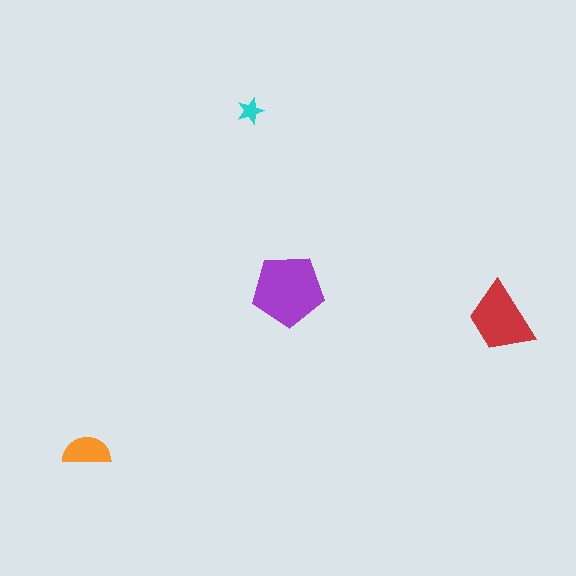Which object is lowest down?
The orange semicircle is bottommost.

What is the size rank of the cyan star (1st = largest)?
4th.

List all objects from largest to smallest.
The purple pentagon, the red trapezoid, the orange semicircle, the cyan star.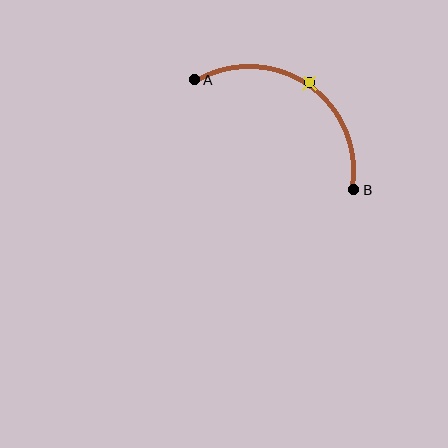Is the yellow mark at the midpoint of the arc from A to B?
Yes. The yellow mark lies on the arc at equal arc-length from both A and B — it is the arc midpoint.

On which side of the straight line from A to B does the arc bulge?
The arc bulges above and to the right of the straight line connecting A and B.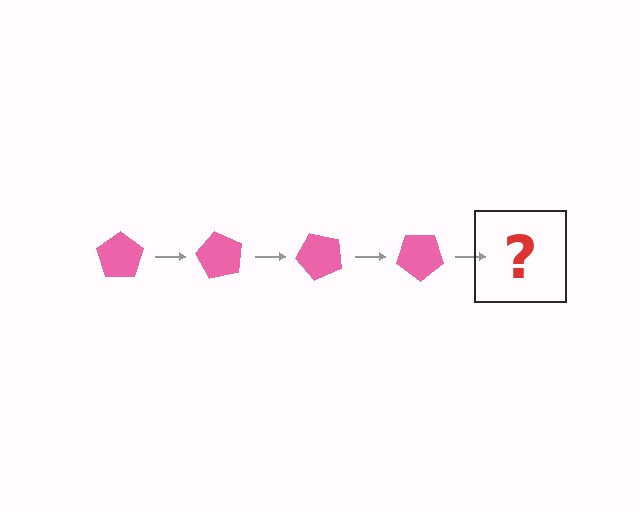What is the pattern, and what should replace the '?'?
The pattern is that the pentagon rotates 60 degrees each step. The '?' should be a pink pentagon rotated 240 degrees.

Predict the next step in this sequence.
The next step is a pink pentagon rotated 240 degrees.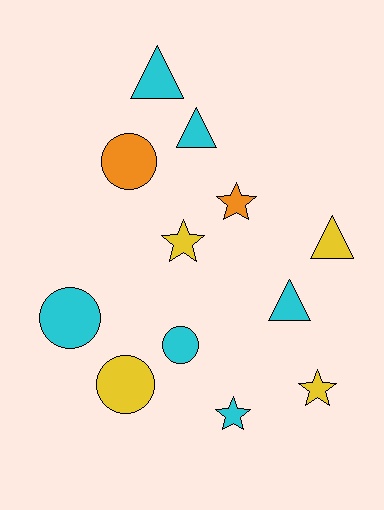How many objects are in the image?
There are 12 objects.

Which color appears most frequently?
Cyan, with 6 objects.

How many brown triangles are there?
There are no brown triangles.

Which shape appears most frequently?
Circle, with 4 objects.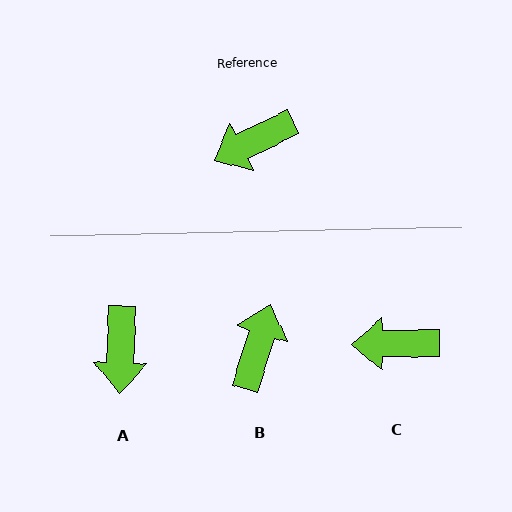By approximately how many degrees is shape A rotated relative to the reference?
Approximately 62 degrees counter-clockwise.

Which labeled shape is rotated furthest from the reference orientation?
B, about 133 degrees away.